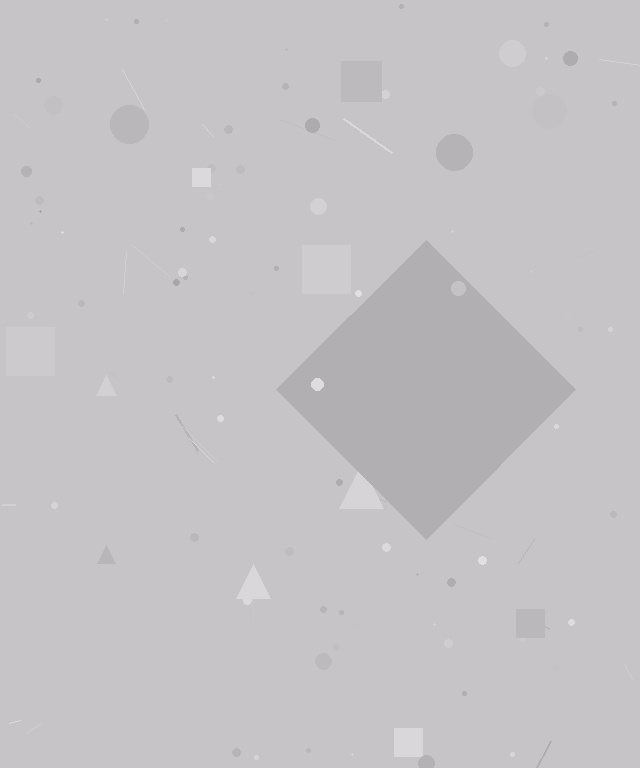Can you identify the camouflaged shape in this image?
The camouflaged shape is a diamond.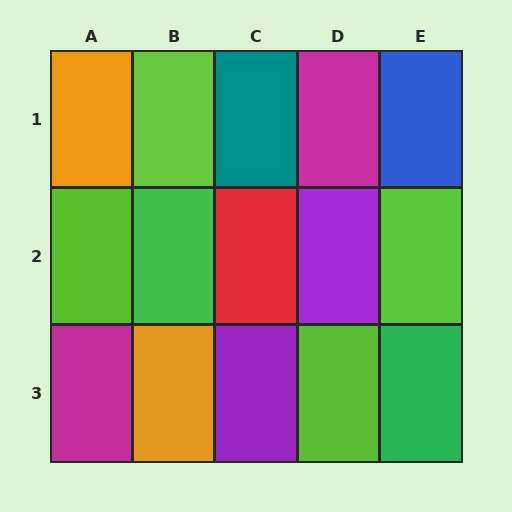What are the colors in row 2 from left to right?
Lime, green, red, purple, lime.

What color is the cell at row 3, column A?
Magenta.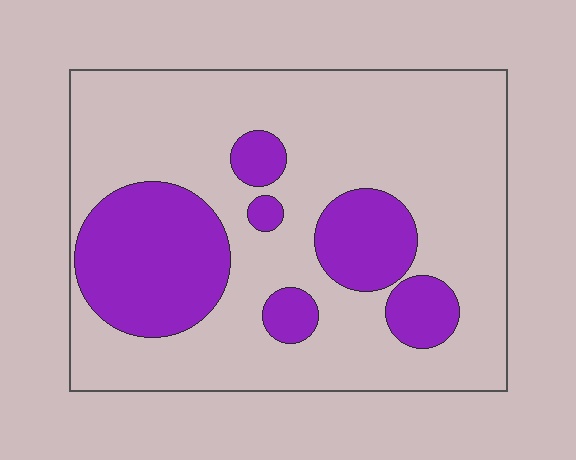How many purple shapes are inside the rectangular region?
6.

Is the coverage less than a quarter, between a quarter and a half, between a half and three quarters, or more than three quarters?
Between a quarter and a half.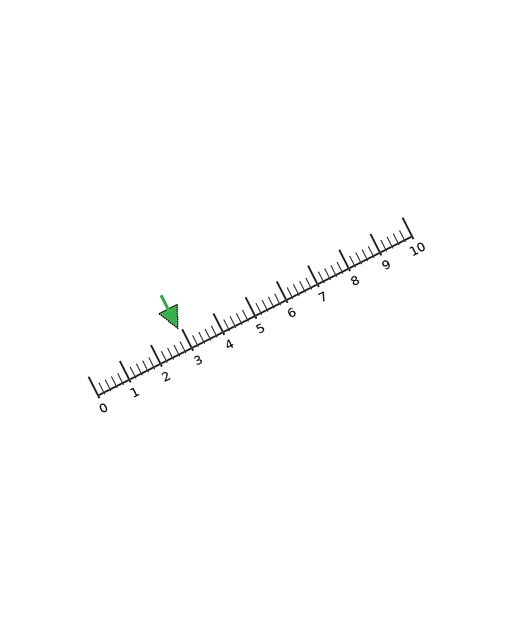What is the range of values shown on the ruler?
The ruler shows values from 0 to 10.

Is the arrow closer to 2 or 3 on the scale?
The arrow is closer to 3.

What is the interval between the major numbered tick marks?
The major tick marks are spaced 1 units apart.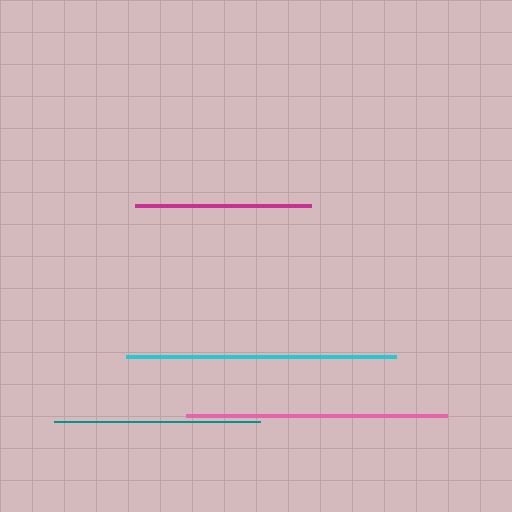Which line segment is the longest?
The cyan line is the longest at approximately 269 pixels.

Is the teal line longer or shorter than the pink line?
The pink line is longer than the teal line.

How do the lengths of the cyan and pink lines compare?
The cyan and pink lines are approximately the same length.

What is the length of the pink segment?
The pink segment is approximately 261 pixels long.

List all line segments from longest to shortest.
From longest to shortest: cyan, pink, teal, magenta.